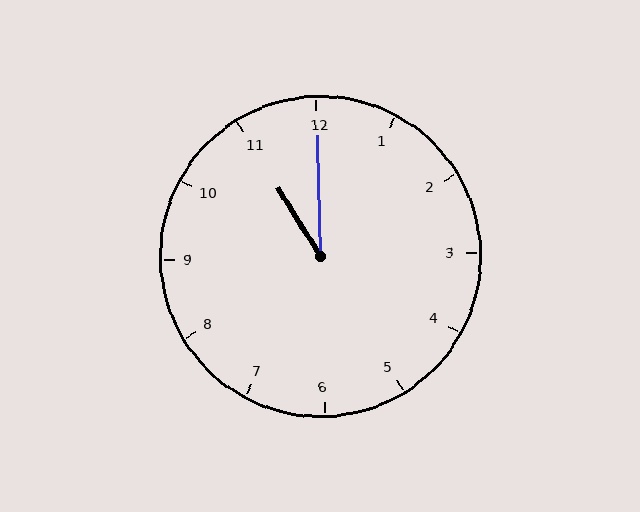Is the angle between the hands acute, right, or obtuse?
It is acute.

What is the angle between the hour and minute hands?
Approximately 30 degrees.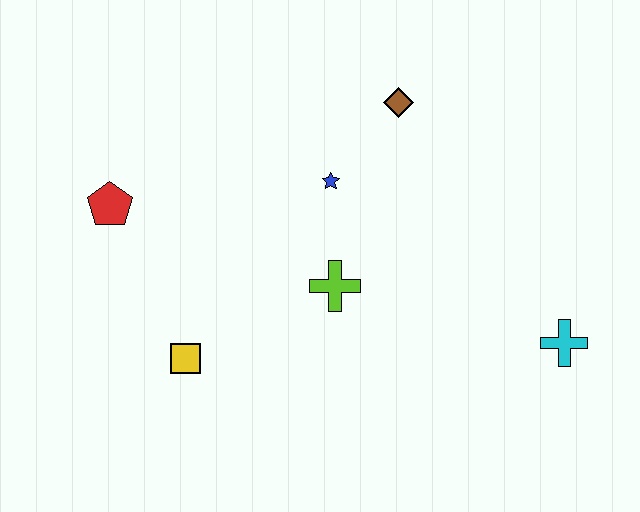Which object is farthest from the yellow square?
The cyan cross is farthest from the yellow square.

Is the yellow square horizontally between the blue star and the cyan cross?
No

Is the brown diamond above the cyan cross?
Yes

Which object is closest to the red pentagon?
The yellow square is closest to the red pentagon.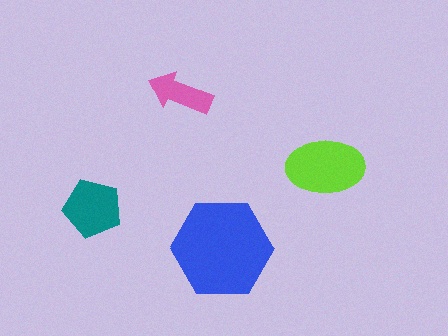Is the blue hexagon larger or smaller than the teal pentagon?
Larger.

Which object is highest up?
The pink arrow is topmost.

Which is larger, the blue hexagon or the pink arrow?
The blue hexagon.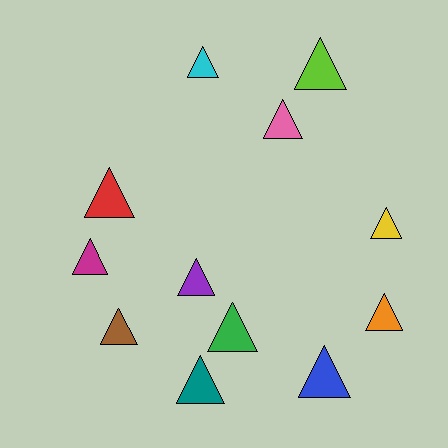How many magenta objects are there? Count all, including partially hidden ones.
There is 1 magenta object.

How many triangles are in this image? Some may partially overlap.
There are 12 triangles.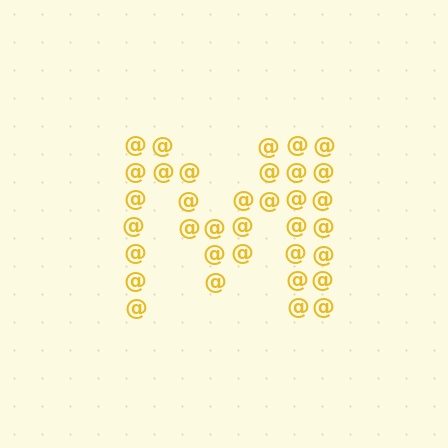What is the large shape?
The large shape is the letter M.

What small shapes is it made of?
It is made of small at signs.